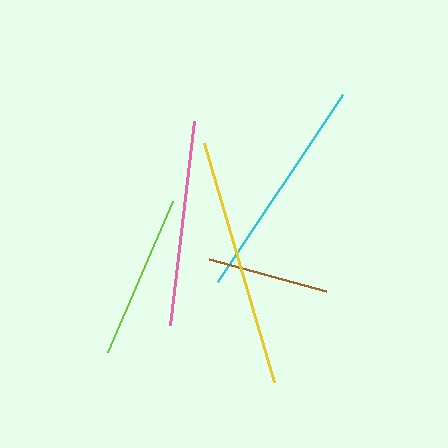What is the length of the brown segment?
The brown segment is approximately 121 pixels long.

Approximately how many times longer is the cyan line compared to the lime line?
The cyan line is approximately 1.4 times the length of the lime line.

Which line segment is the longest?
The yellow line is the longest at approximately 250 pixels.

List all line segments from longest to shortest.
From longest to shortest: yellow, cyan, pink, lime, brown.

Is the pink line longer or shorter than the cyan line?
The cyan line is longer than the pink line.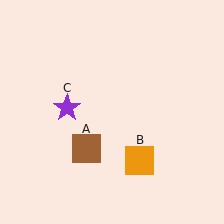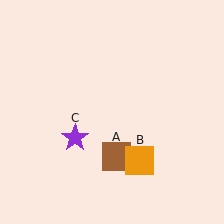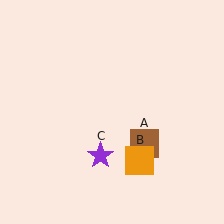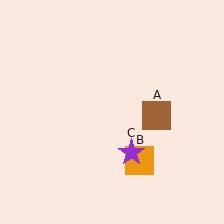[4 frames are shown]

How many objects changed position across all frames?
2 objects changed position: brown square (object A), purple star (object C).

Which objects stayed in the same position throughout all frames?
Orange square (object B) remained stationary.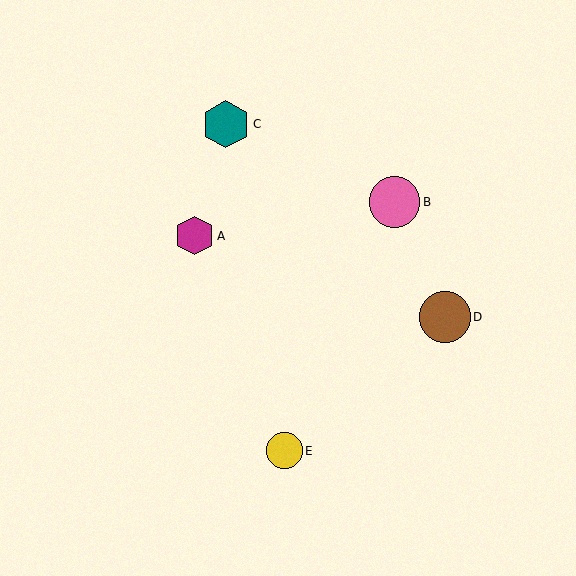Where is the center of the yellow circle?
The center of the yellow circle is at (284, 451).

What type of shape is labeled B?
Shape B is a pink circle.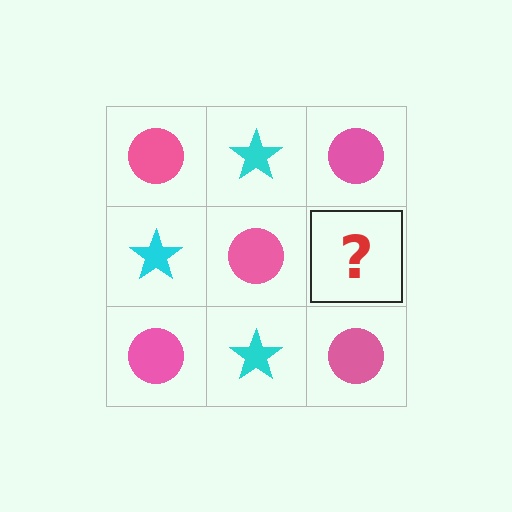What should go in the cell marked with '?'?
The missing cell should contain a cyan star.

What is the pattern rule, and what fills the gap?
The rule is that it alternates pink circle and cyan star in a checkerboard pattern. The gap should be filled with a cyan star.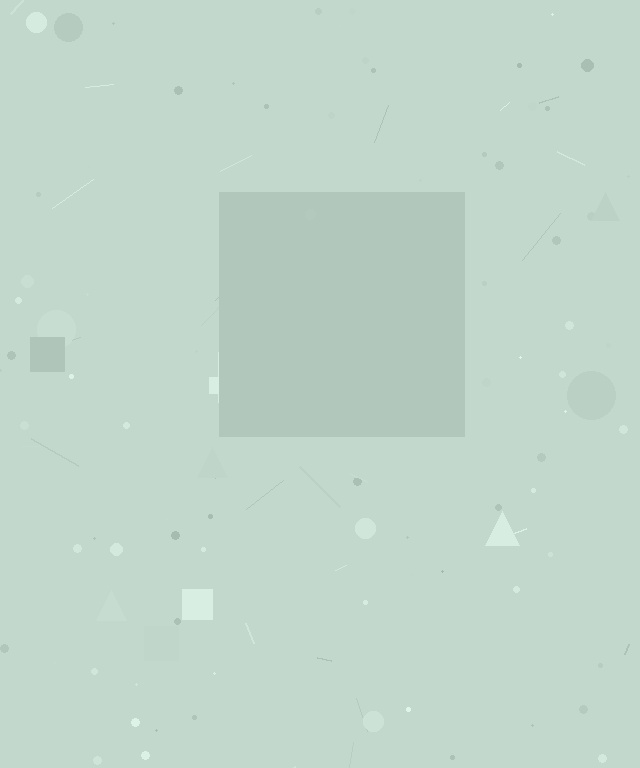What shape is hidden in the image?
A square is hidden in the image.